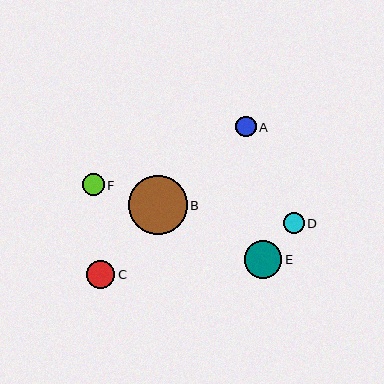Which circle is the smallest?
Circle A is the smallest with a size of approximately 21 pixels.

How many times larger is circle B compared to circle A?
Circle B is approximately 2.8 times the size of circle A.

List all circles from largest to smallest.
From largest to smallest: B, E, C, F, D, A.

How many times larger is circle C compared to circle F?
Circle C is approximately 1.3 times the size of circle F.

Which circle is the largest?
Circle B is the largest with a size of approximately 59 pixels.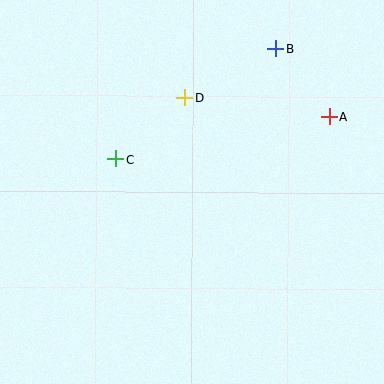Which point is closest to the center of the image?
Point C at (116, 159) is closest to the center.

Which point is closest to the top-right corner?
Point B is closest to the top-right corner.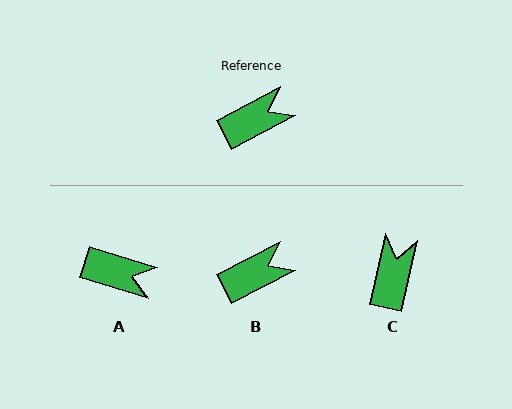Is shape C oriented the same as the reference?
No, it is off by about 50 degrees.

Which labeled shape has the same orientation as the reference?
B.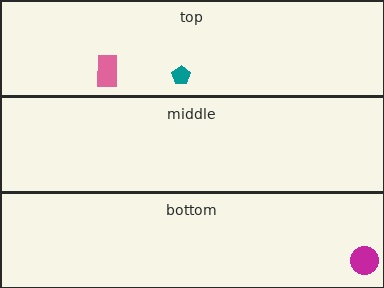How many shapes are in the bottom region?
1.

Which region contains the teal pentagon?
The top region.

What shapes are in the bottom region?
The magenta circle.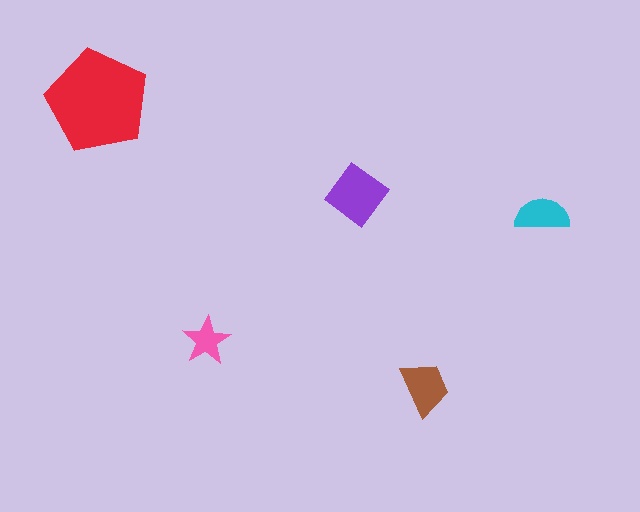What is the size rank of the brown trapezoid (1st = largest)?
3rd.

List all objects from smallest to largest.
The pink star, the cyan semicircle, the brown trapezoid, the purple diamond, the red pentagon.